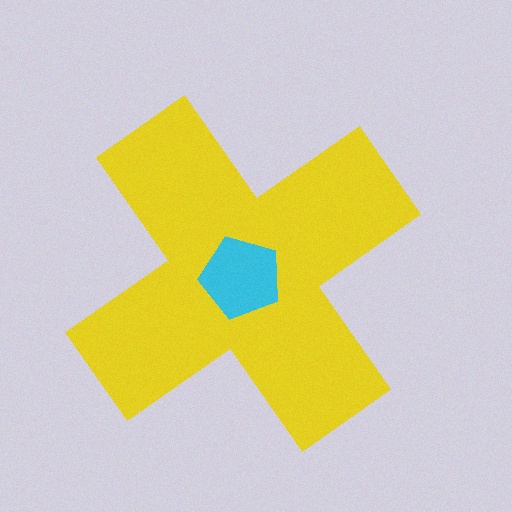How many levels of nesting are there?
2.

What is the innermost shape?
The cyan pentagon.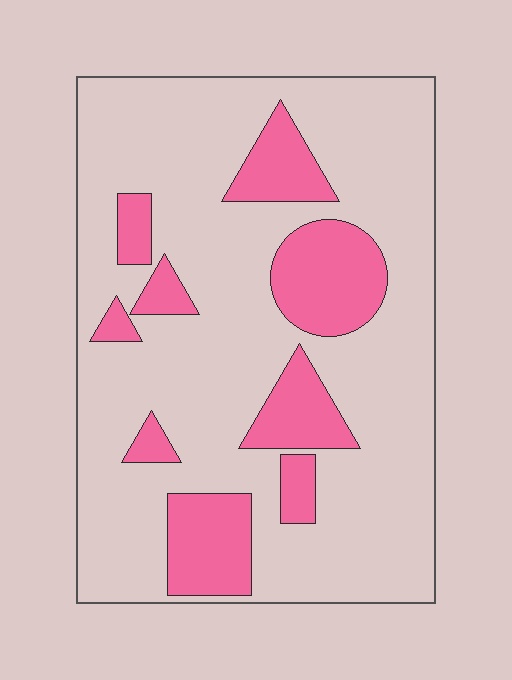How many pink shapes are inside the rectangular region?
9.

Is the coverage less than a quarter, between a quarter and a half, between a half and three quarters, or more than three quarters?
Less than a quarter.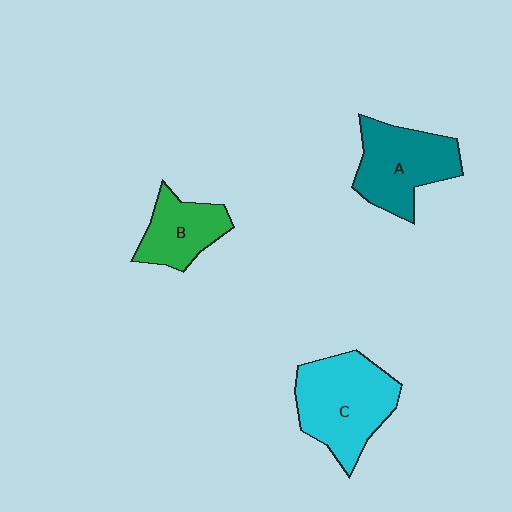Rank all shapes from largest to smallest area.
From largest to smallest: C (cyan), A (teal), B (green).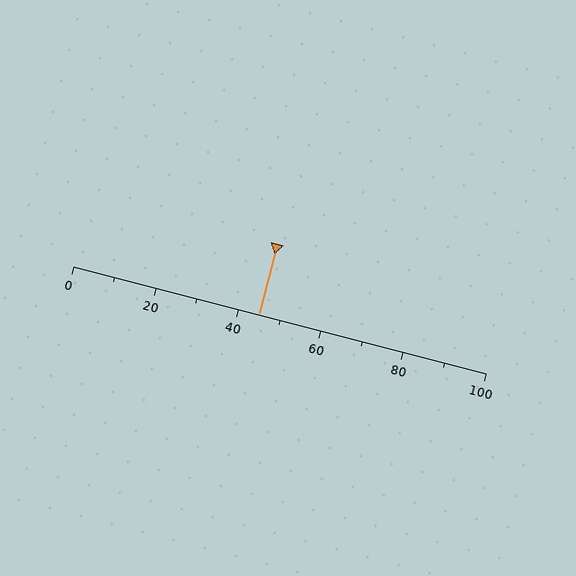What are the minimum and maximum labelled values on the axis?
The axis runs from 0 to 100.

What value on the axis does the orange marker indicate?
The marker indicates approximately 45.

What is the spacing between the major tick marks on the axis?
The major ticks are spaced 20 apart.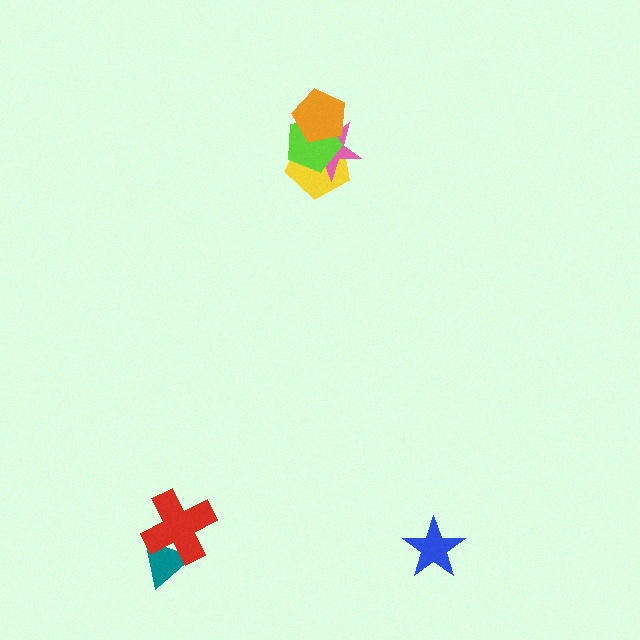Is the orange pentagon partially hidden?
No, no other shape covers it.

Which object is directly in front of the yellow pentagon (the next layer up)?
The pink star is directly in front of the yellow pentagon.